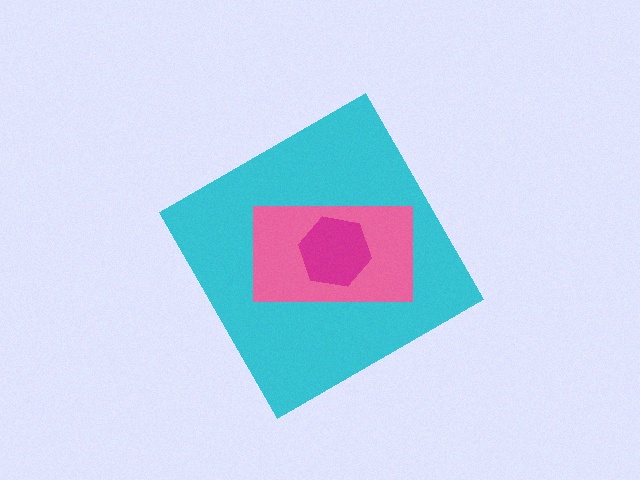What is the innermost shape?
The magenta hexagon.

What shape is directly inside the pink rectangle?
The magenta hexagon.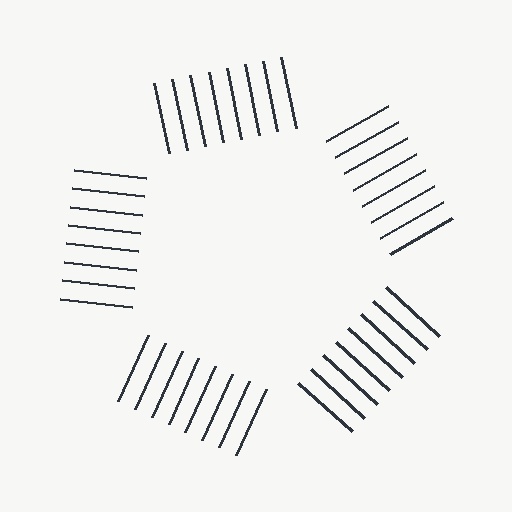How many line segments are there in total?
40 — 8 along each of the 5 edges.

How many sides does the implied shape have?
5 sides — the line-ends trace a pentagon.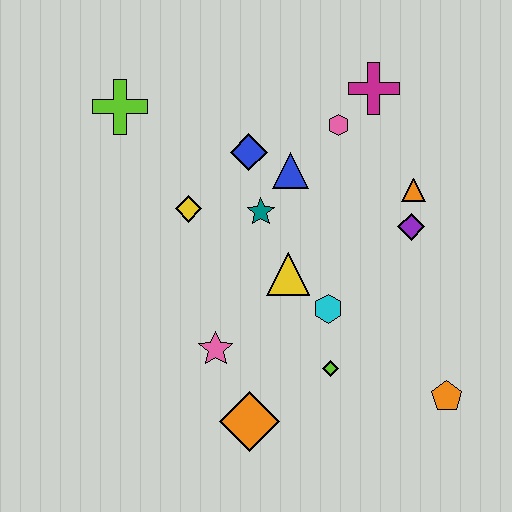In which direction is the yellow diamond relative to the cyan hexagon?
The yellow diamond is to the left of the cyan hexagon.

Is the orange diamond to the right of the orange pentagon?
No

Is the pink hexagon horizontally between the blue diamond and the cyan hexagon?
No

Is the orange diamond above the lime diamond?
No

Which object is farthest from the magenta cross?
The orange diamond is farthest from the magenta cross.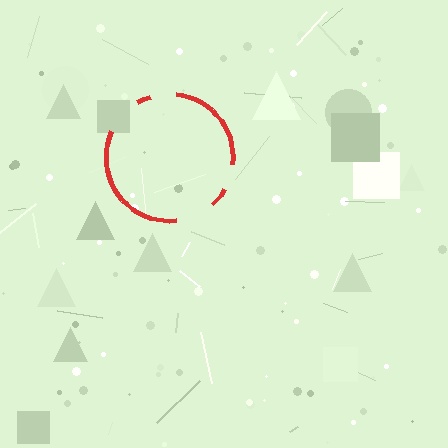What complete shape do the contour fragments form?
The contour fragments form a circle.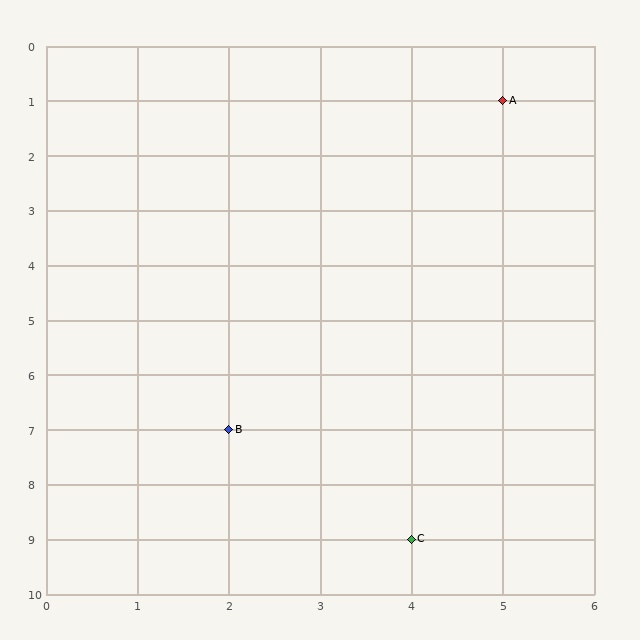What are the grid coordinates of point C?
Point C is at grid coordinates (4, 9).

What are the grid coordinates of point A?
Point A is at grid coordinates (5, 1).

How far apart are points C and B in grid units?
Points C and B are 2 columns and 2 rows apart (about 2.8 grid units diagonally).